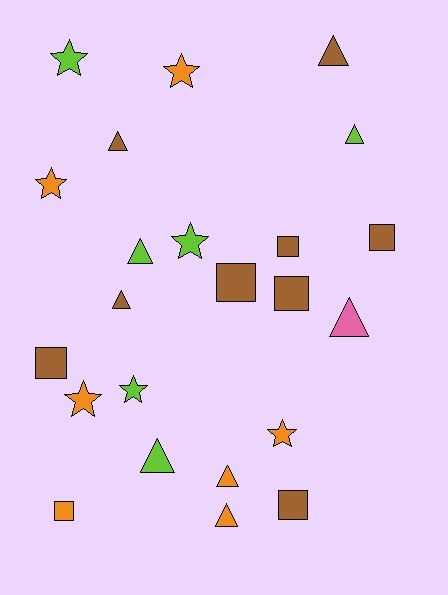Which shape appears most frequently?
Triangle, with 9 objects.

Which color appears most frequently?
Brown, with 9 objects.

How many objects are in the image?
There are 23 objects.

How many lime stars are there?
There are 3 lime stars.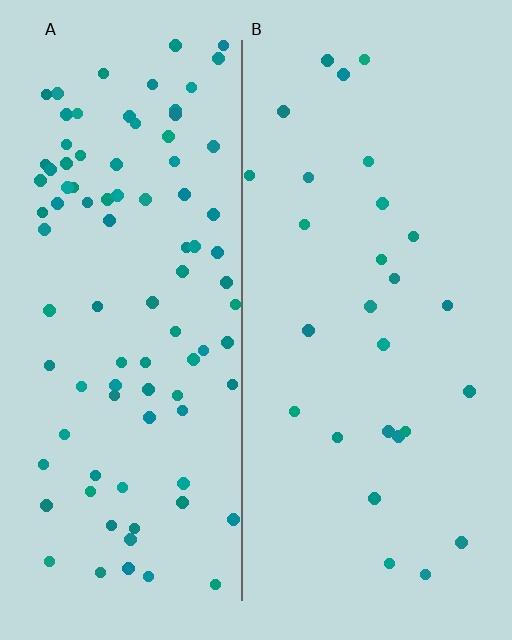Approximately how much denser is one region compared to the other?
Approximately 3.5× — region A over region B.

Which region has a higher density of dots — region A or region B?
A (the left).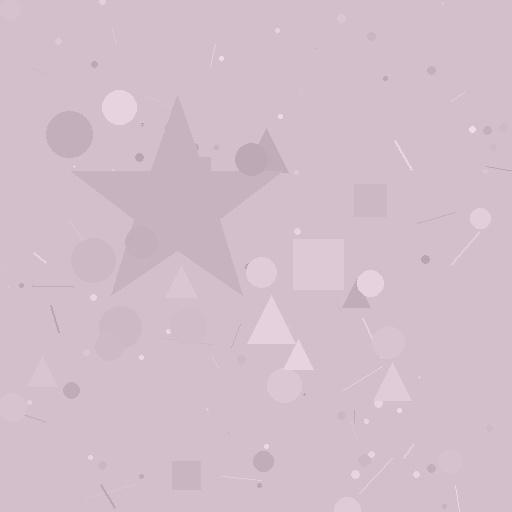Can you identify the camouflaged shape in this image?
The camouflaged shape is a star.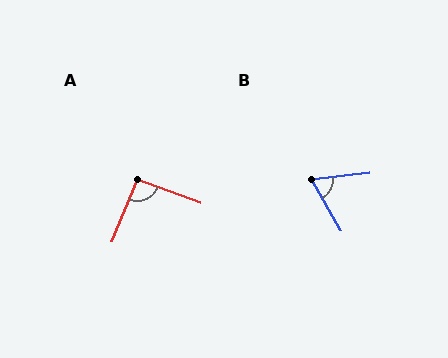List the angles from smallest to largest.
B (67°), A (92°).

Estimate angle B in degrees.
Approximately 67 degrees.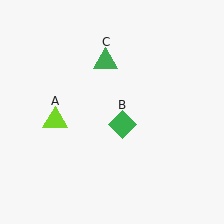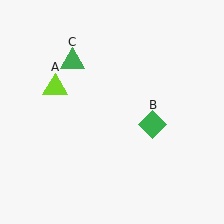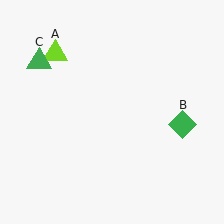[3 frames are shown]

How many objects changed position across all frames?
3 objects changed position: lime triangle (object A), green diamond (object B), green triangle (object C).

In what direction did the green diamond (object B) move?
The green diamond (object B) moved right.